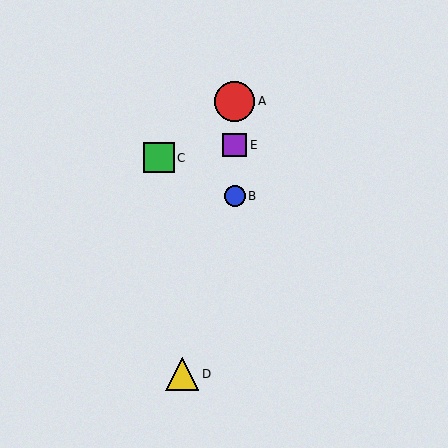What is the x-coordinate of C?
Object C is at x≈159.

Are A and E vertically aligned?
Yes, both are at x≈235.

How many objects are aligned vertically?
3 objects (A, B, E) are aligned vertically.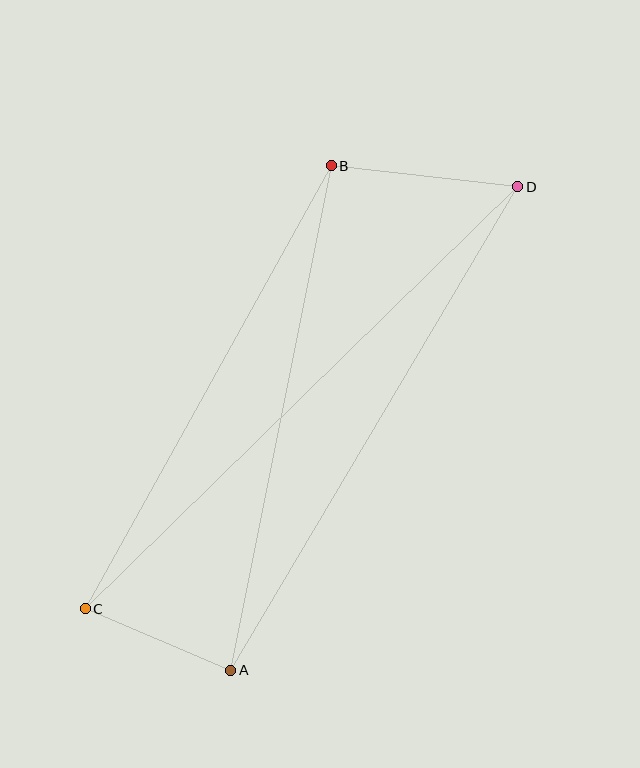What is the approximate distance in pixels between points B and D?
The distance between B and D is approximately 188 pixels.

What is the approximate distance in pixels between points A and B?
The distance between A and B is approximately 514 pixels.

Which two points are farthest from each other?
Points C and D are farthest from each other.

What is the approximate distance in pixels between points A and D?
The distance between A and D is approximately 562 pixels.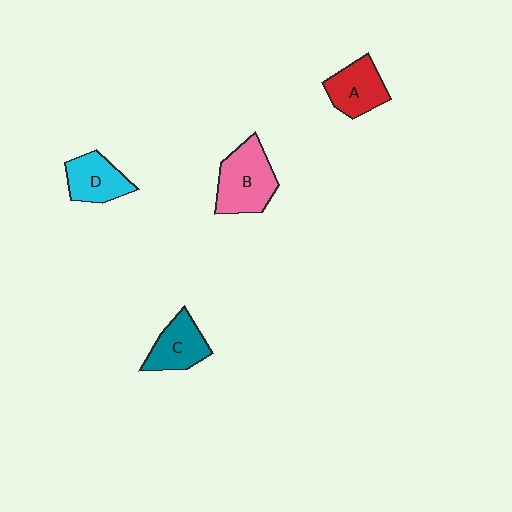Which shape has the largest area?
Shape B (pink).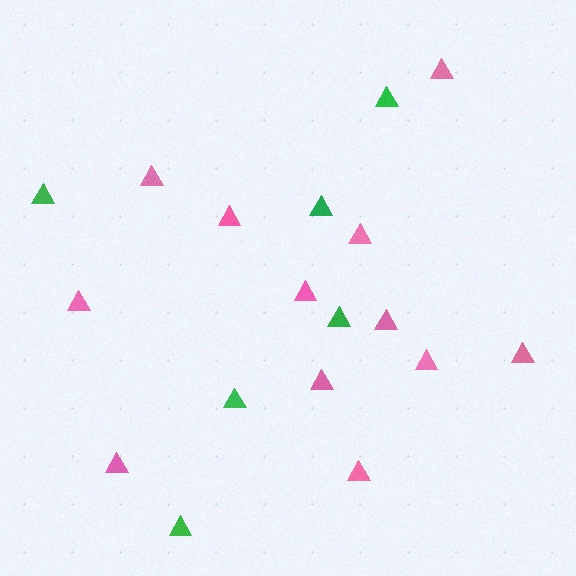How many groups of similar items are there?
There are 2 groups: one group of pink triangles (12) and one group of green triangles (6).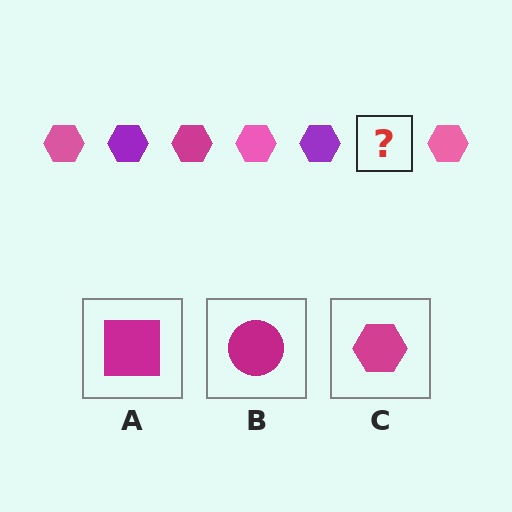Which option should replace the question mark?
Option C.